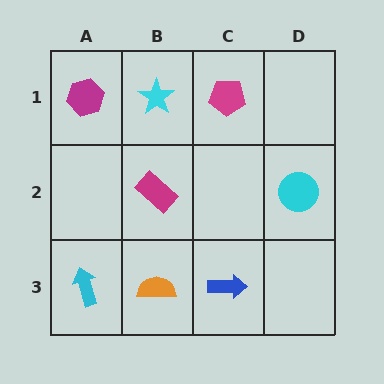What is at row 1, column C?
A magenta pentagon.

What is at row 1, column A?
A magenta hexagon.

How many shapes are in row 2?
2 shapes.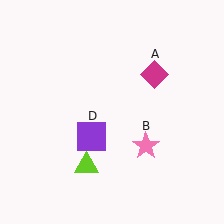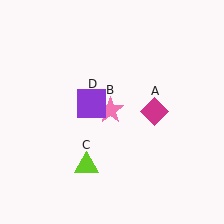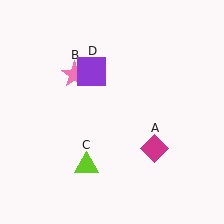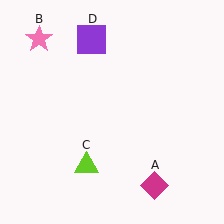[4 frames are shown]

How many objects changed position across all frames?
3 objects changed position: magenta diamond (object A), pink star (object B), purple square (object D).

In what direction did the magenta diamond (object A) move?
The magenta diamond (object A) moved down.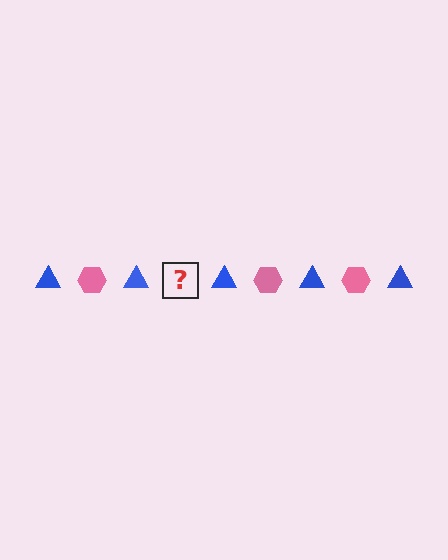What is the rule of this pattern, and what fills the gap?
The rule is that the pattern alternates between blue triangle and pink hexagon. The gap should be filled with a pink hexagon.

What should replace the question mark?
The question mark should be replaced with a pink hexagon.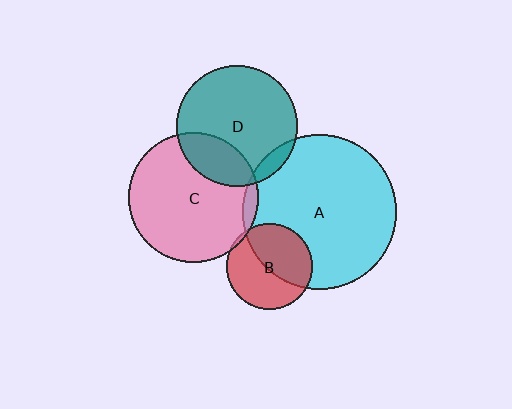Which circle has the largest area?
Circle A (cyan).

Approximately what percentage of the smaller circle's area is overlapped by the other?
Approximately 5%.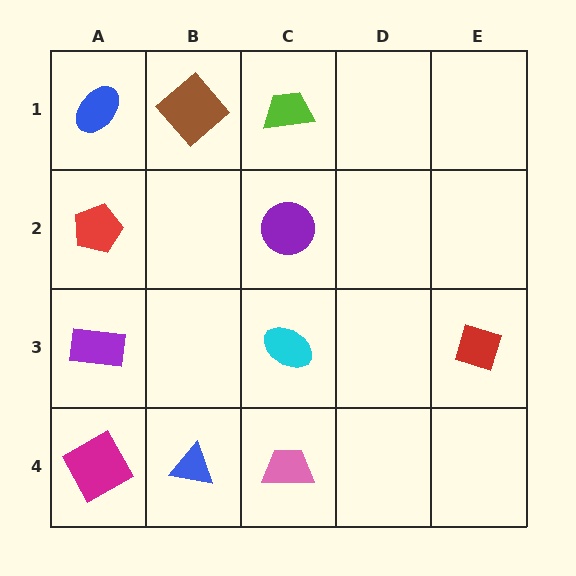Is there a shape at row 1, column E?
No, that cell is empty.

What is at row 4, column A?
A magenta square.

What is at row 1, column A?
A blue ellipse.